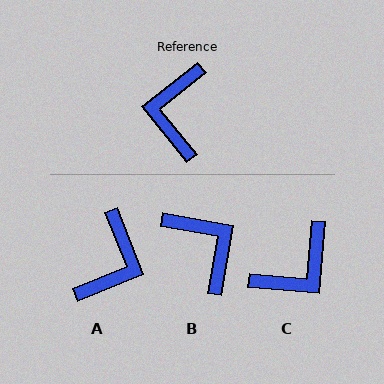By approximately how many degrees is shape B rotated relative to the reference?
Approximately 139 degrees clockwise.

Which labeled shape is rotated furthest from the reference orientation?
A, about 163 degrees away.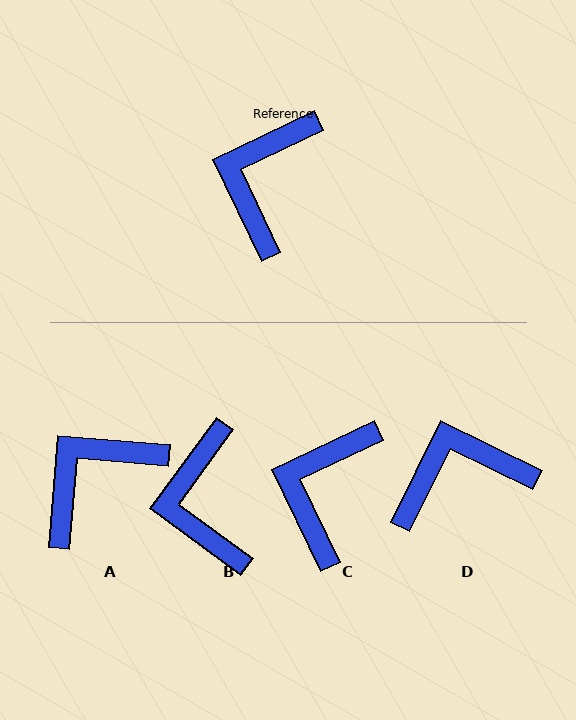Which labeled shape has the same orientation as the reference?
C.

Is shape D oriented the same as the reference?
No, it is off by about 52 degrees.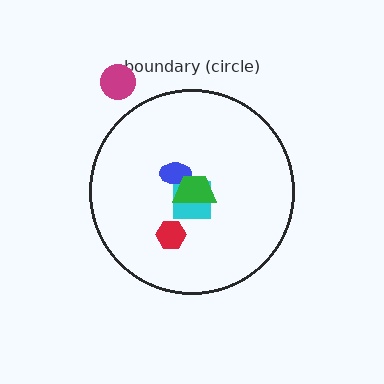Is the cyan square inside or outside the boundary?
Inside.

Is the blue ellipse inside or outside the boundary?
Inside.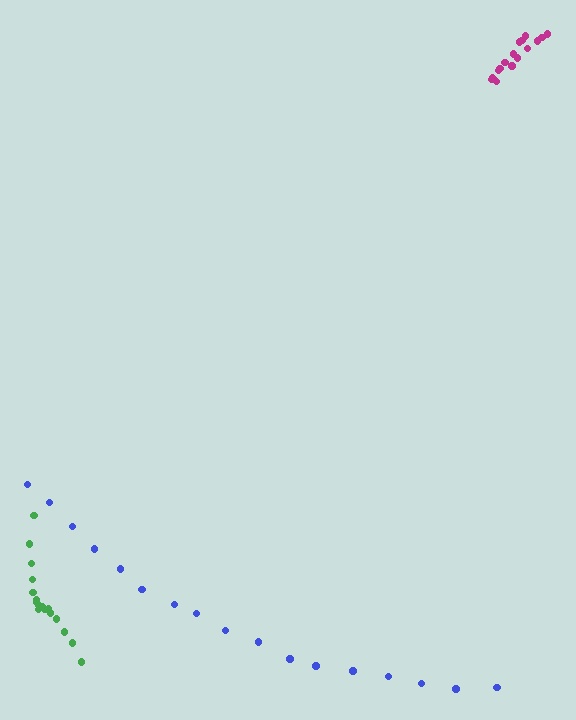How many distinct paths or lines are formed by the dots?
There are 3 distinct paths.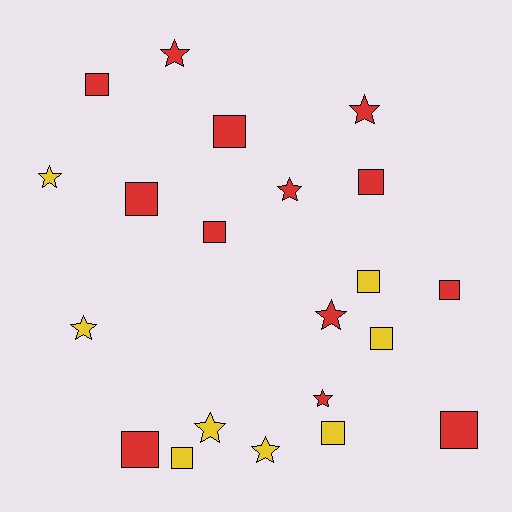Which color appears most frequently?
Red, with 13 objects.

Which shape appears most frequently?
Square, with 12 objects.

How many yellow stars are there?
There are 4 yellow stars.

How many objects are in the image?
There are 21 objects.